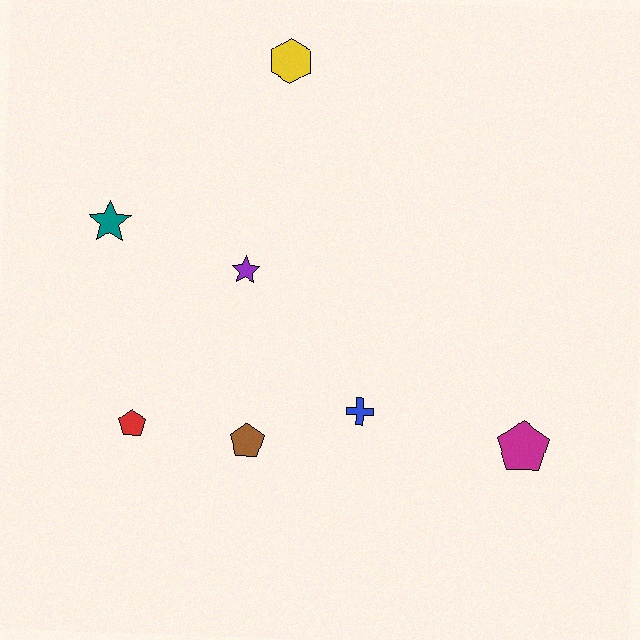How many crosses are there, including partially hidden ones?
There is 1 cross.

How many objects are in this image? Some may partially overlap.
There are 7 objects.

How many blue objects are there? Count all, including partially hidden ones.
There is 1 blue object.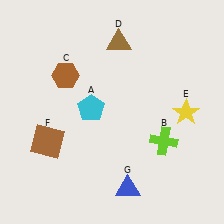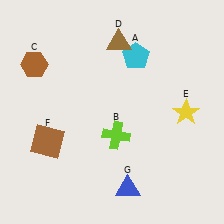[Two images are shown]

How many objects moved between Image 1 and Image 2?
3 objects moved between the two images.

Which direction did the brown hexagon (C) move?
The brown hexagon (C) moved left.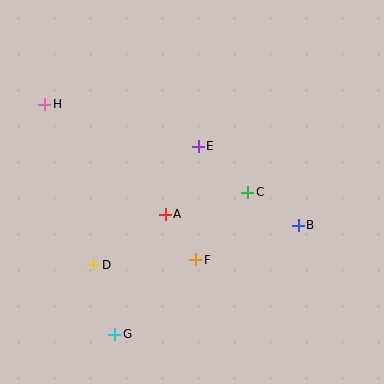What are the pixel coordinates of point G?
Point G is at (115, 334).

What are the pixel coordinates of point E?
Point E is at (198, 146).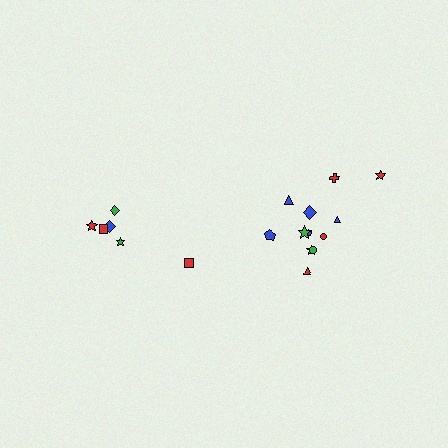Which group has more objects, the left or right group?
The right group.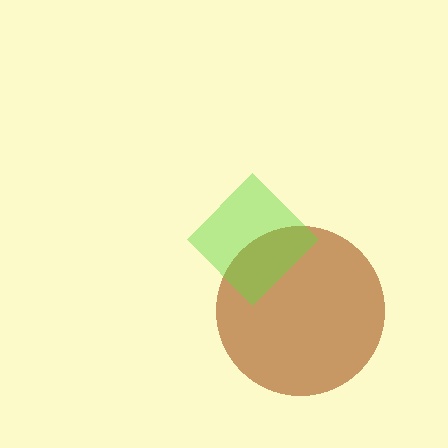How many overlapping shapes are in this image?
There are 2 overlapping shapes in the image.